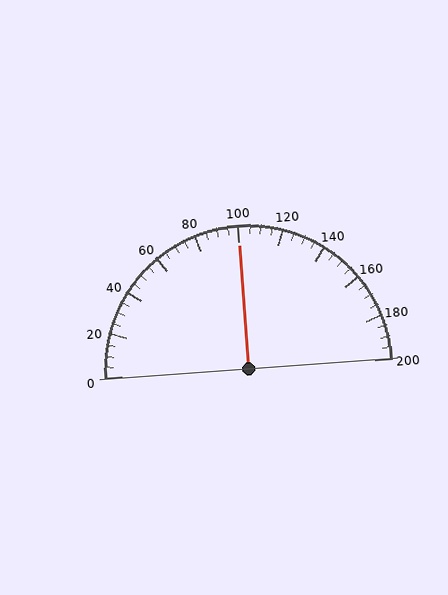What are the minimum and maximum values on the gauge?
The gauge ranges from 0 to 200.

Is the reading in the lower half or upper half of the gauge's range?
The reading is in the upper half of the range (0 to 200).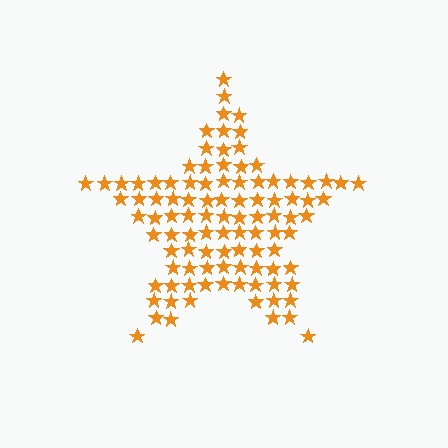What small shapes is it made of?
It is made of small stars.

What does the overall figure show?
The overall figure shows a star.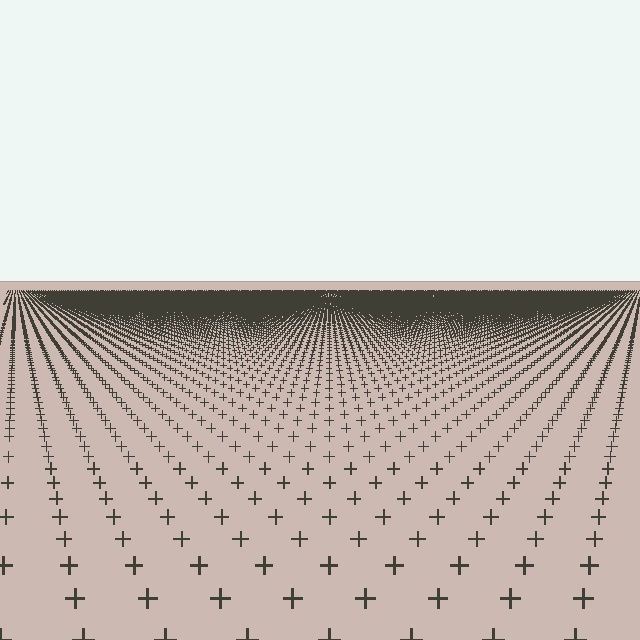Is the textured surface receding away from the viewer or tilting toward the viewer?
The surface is receding away from the viewer. Texture elements get smaller and denser toward the top.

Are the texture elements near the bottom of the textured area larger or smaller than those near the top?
Larger. Near the bottom, elements are closer to the viewer and appear at a bigger on-screen size.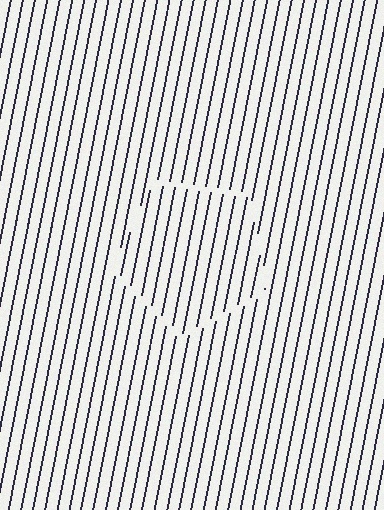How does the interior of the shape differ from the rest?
The interior of the shape contains the same grating, shifted by half a period — the contour is defined by the phase discontinuity where line-ends from the inner and outer gratings abut.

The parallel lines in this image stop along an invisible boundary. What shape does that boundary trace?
An illusory pentagon. The interior of the shape contains the same grating, shifted by half a period — the contour is defined by the phase discontinuity where line-ends from the inner and outer gratings abut.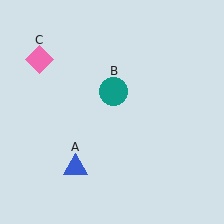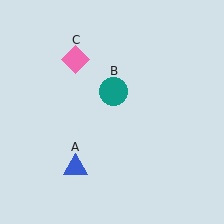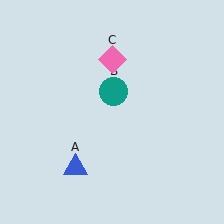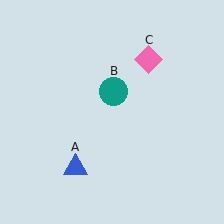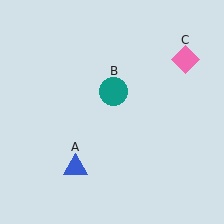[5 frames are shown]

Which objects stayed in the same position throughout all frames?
Blue triangle (object A) and teal circle (object B) remained stationary.